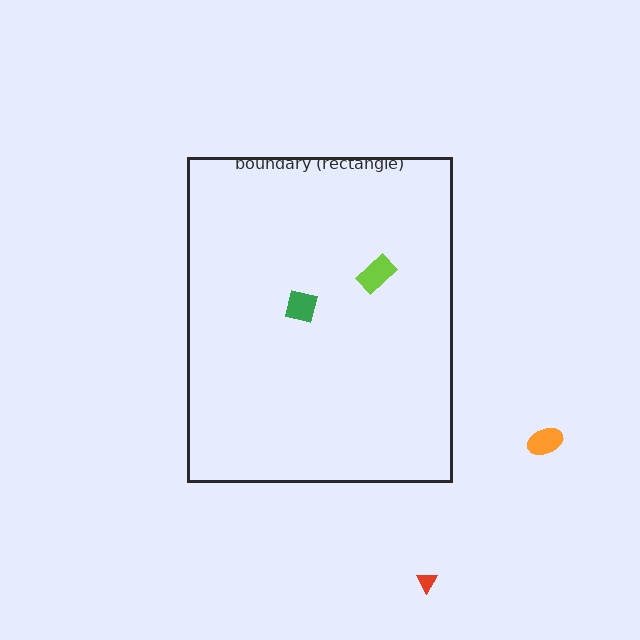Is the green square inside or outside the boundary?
Inside.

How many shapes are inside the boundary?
2 inside, 2 outside.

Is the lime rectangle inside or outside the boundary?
Inside.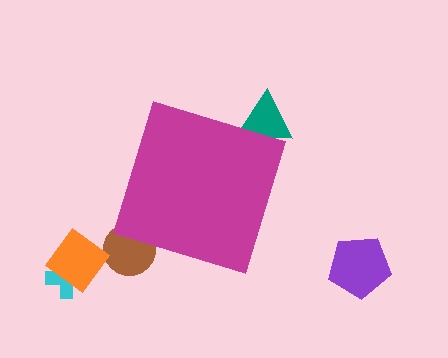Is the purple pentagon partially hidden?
No, the purple pentagon is fully visible.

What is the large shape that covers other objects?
A magenta diamond.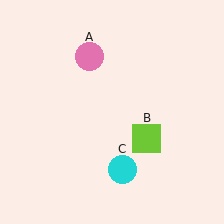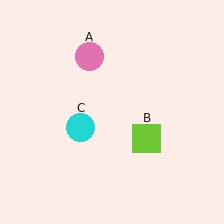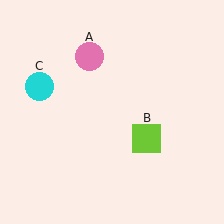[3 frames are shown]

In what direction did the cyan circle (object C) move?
The cyan circle (object C) moved up and to the left.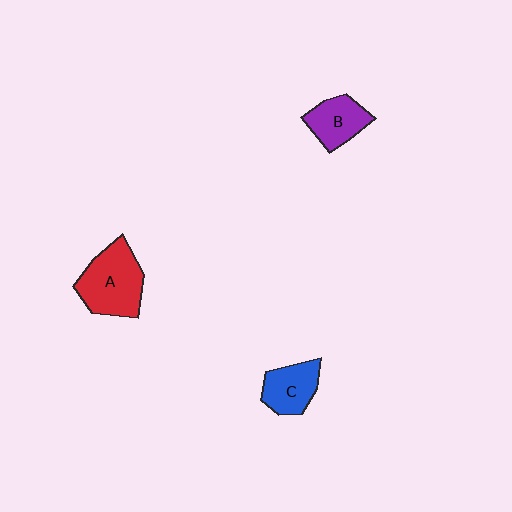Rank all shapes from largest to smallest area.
From largest to smallest: A (red), C (blue), B (purple).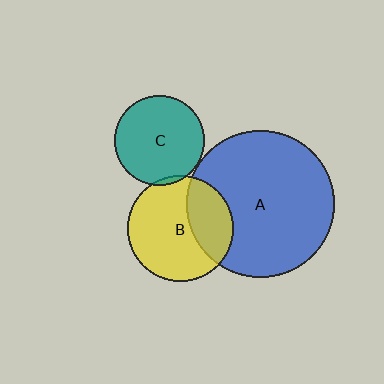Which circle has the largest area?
Circle A (blue).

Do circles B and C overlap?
Yes.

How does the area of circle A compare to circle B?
Approximately 1.9 times.